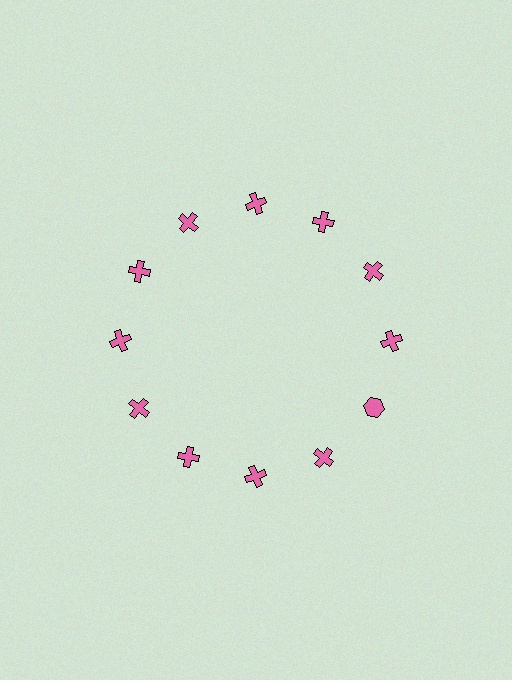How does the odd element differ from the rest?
It has a different shape: hexagon instead of cross.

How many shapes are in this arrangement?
There are 12 shapes arranged in a ring pattern.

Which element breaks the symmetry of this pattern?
The pink hexagon at roughly the 4 o'clock position breaks the symmetry. All other shapes are pink crosses.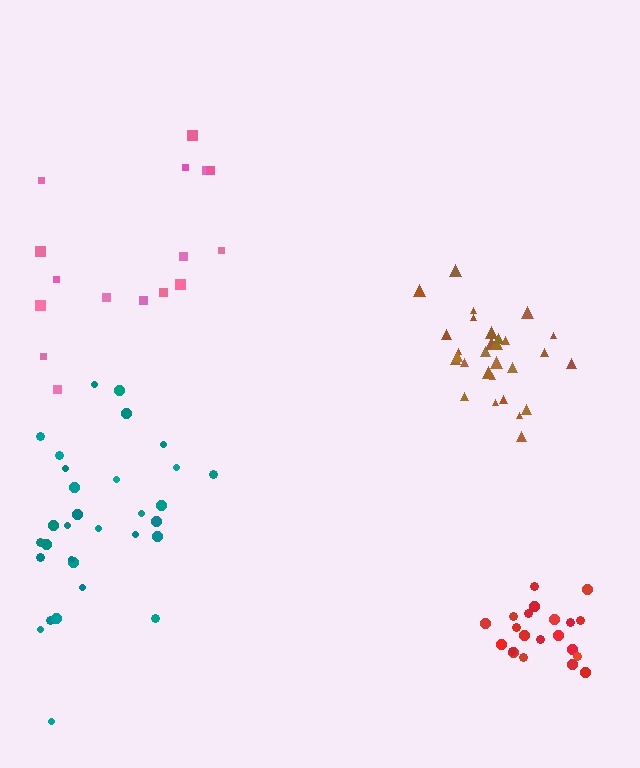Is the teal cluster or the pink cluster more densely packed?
Teal.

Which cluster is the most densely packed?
Brown.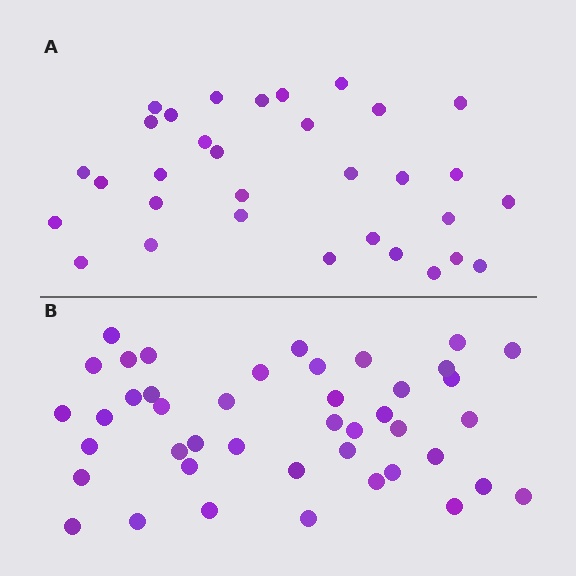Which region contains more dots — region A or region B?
Region B (the bottom region) has more dots.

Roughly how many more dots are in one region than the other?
Region B has roughly 12 or so more dots than region A.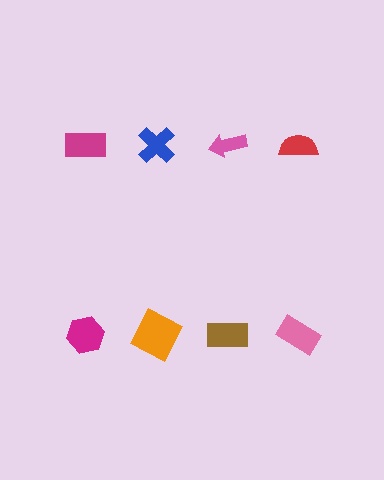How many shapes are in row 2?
4 shapes.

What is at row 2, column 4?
A pink rectangle.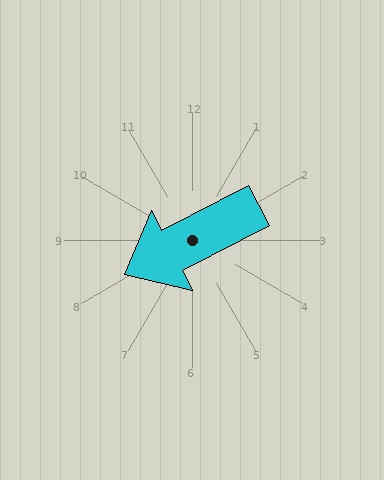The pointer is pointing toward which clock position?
Roughly 8 o'clock.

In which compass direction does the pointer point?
Southwest.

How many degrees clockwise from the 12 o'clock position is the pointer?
Approximately 243 degrees.